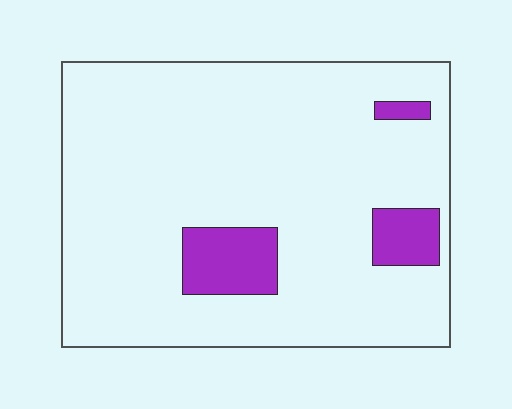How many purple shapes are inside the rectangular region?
3.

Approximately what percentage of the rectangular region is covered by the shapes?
Approximately 10%.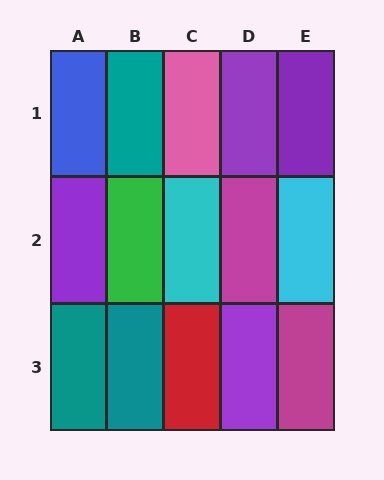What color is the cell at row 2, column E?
Cyan.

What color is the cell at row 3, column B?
Teal.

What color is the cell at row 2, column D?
Magenta.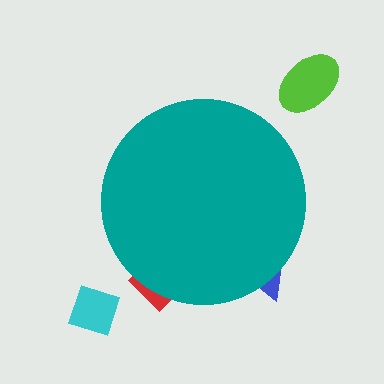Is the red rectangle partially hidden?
Yes, the red rectangle is partially hidden behind the teal circle.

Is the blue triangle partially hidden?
Yes, the blue triangle is partially hidden behind the teal circle.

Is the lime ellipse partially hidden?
No, the lime ellipse is fully visible.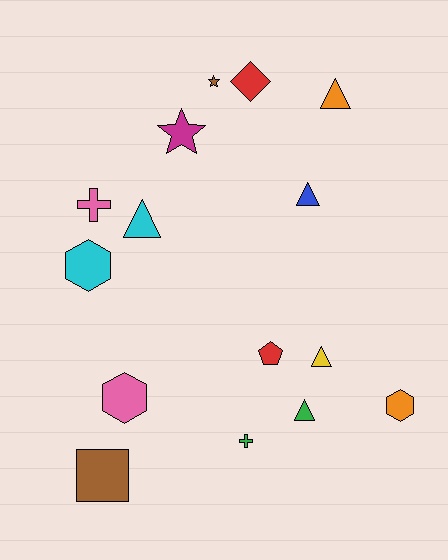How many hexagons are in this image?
There are 3 hexagons.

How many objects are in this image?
There are 15 objects.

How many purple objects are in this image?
There are no purple objects.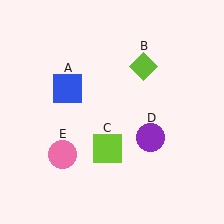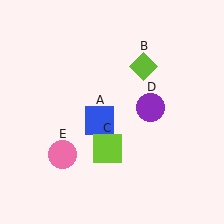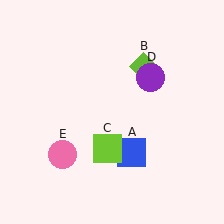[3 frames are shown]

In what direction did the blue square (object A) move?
The blue square (object A) moved down and to the right.